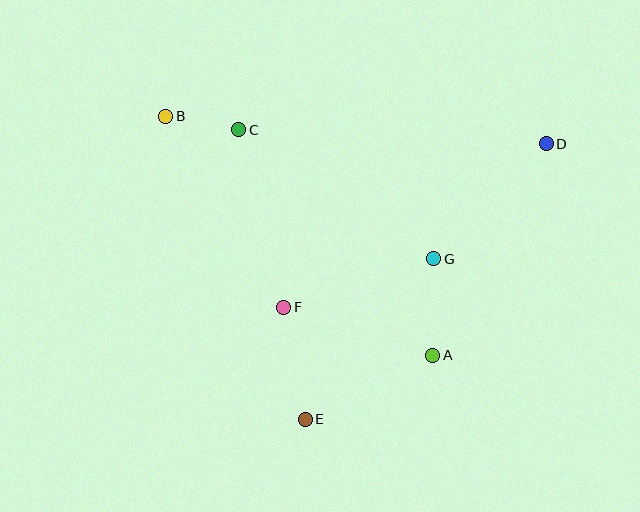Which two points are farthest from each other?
Points B and D are farthest from each other.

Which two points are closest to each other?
Points B and C are closest to each other.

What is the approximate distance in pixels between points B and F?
The distance between B and F is approximately 224 pixels.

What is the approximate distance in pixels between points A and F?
The distance between A and F is approximately 157 pixels.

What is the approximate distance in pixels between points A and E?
The distance between A and E is approximately 143 pixels.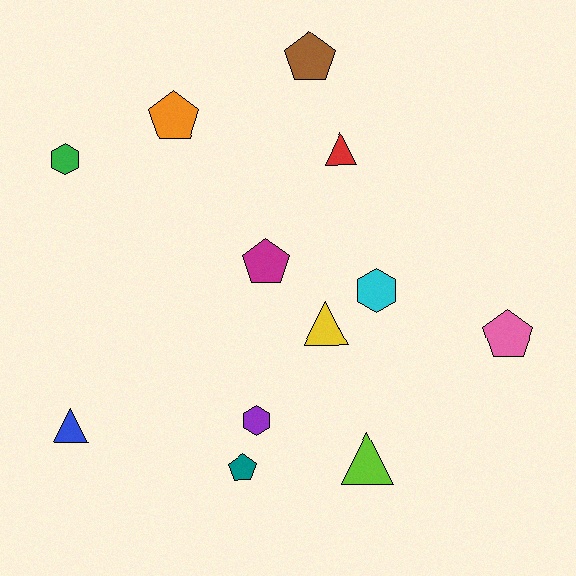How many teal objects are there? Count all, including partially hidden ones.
There is 1 teal object.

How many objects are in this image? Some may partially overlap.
There are 12 objects.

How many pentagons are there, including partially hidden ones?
There are 5 pentagons.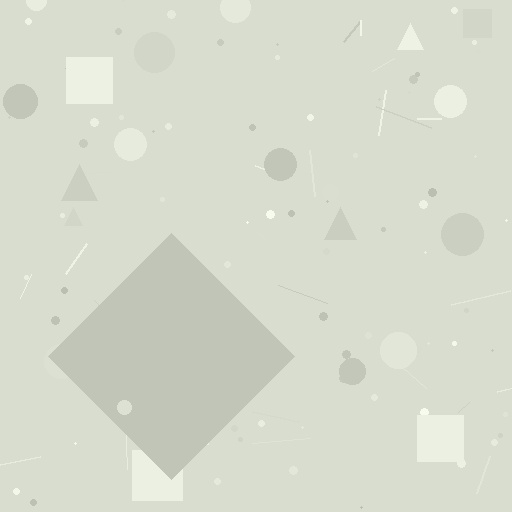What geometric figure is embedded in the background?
A diamond is embedded in the background.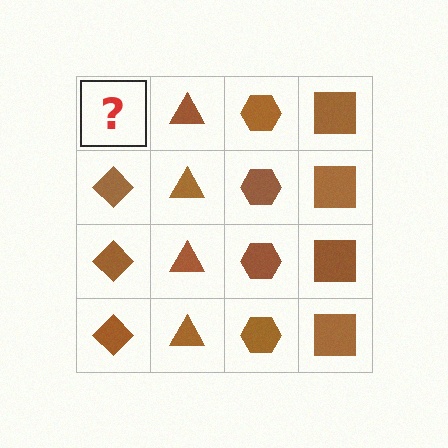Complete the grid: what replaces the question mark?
The question mark should be replaced with a brown diamond.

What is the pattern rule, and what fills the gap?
The rule is that each column has a consistent shape. The gap should be filled with a brown diamond.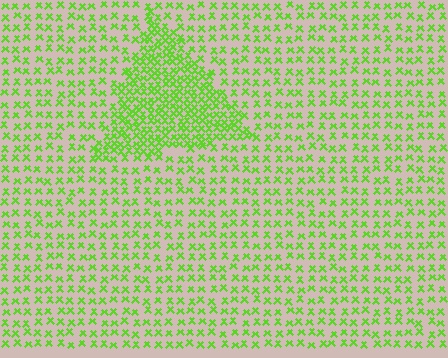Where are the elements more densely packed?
The elements are more densely packed inside the triangle boundary.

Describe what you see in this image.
The image contains small lime elements arranged at two different densities. A triangle-shaped region is visible where the elements are more densely packed than the surrounding area.